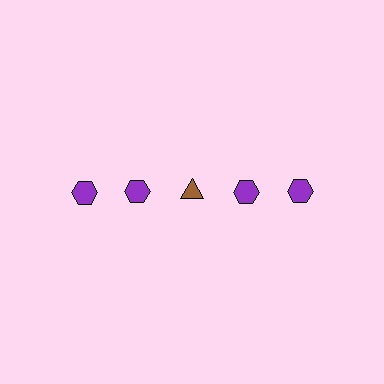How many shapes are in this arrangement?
There are 5 shapes arranged in a grid pattern.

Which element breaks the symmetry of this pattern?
The brown triangle in the top row, center column breaks the symmetry. All other shapes are purple hexagons.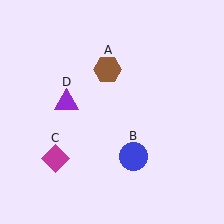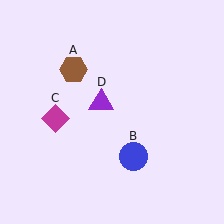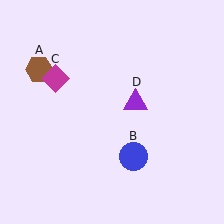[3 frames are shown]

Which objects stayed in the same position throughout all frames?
Blue circle (object B) remained stationary.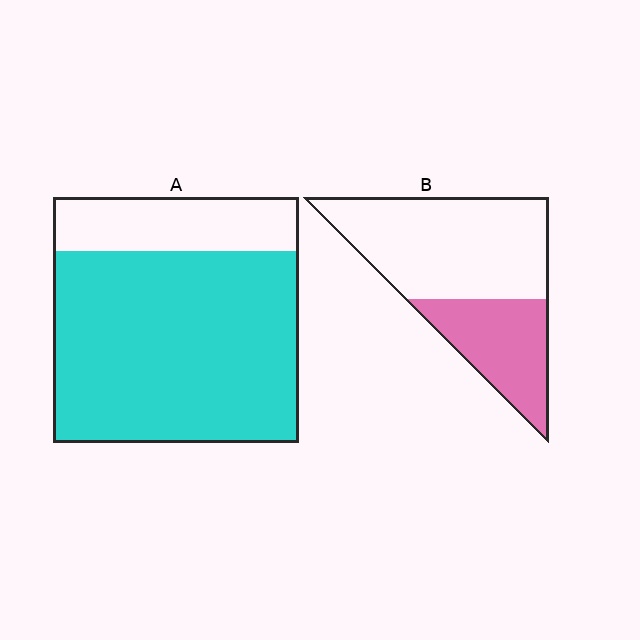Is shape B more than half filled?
No.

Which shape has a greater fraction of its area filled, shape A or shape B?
Shape A.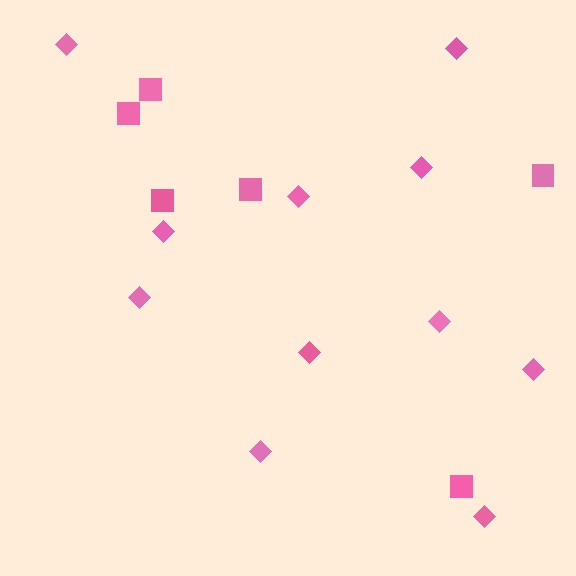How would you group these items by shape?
There are 2 groups: one group of diamonds (11) and one group of squares (6).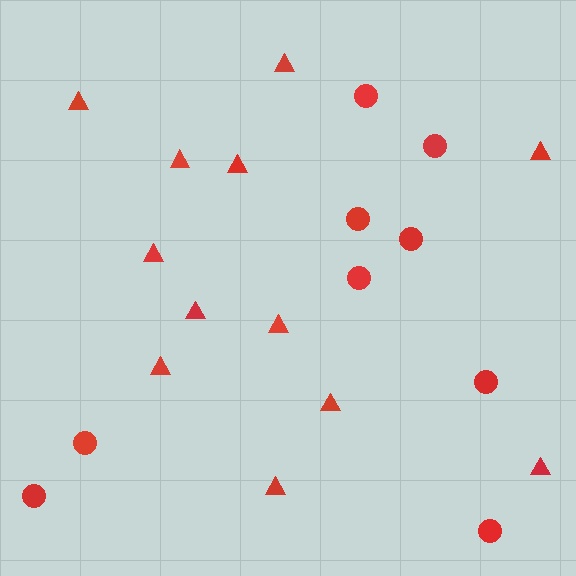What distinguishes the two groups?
There are 2 groups: one group of triangles (12) and one group of circles (9).